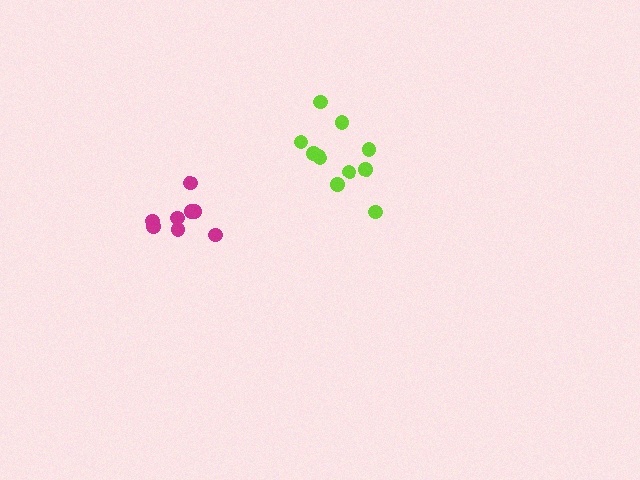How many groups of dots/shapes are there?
There are 2 groups.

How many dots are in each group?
Group 1: 11 dots, Group 2: 8 dots (19 total).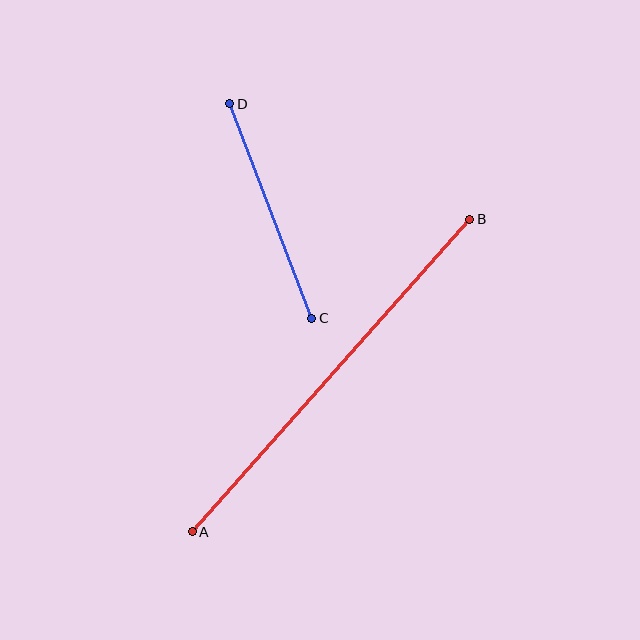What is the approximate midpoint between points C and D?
The midpoint is at approximately (271, 211) pixels.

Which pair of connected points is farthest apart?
Points A and B are farthest apart.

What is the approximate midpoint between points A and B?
The midpoint is at approximately (331, 375) pixels.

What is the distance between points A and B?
The distance is approximately 418 pixels.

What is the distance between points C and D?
The distance is approximately 229 pixels.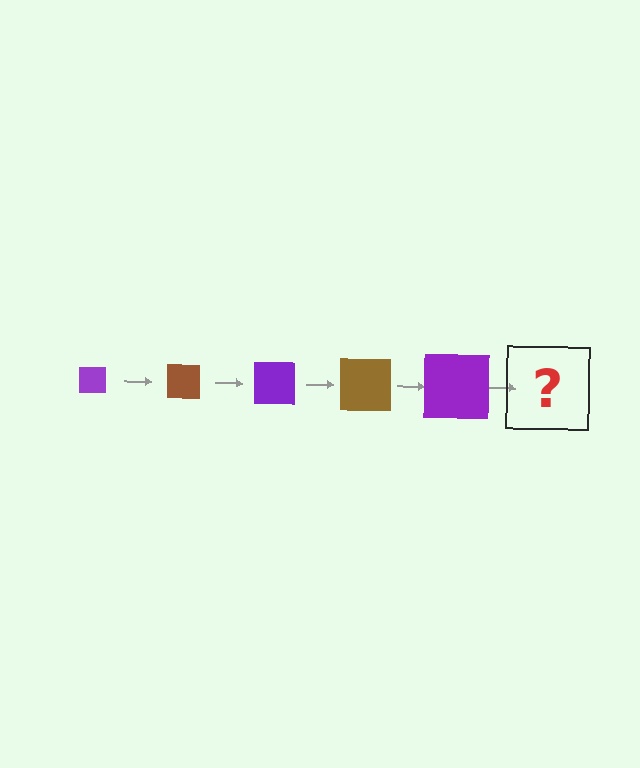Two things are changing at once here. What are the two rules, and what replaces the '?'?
The two rules are that the square grows larger each step and the color cycles through purple and brown. The '?' should be a brown square, larger than the previous one.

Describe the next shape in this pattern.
It should be a brown square, larger than the previous one.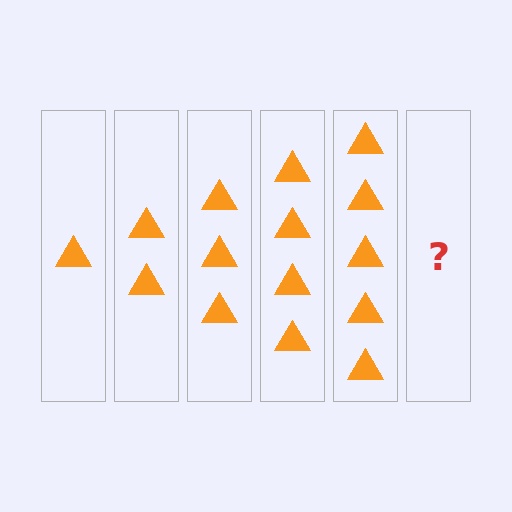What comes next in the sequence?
The next element should be 6 triangles.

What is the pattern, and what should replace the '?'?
The pattern is that each step adds one more triangle. The '?' should be 6 triangles.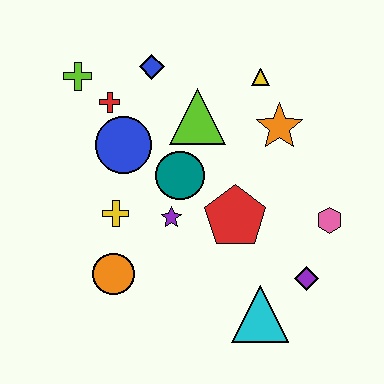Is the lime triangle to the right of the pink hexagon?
No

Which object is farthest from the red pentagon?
The lime cross is farthest from the red pentagon.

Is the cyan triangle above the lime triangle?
No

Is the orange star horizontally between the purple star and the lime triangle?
No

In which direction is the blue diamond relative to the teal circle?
The blue diamond is above the teal circle.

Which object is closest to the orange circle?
The yellow cross is closest to the orange circle.